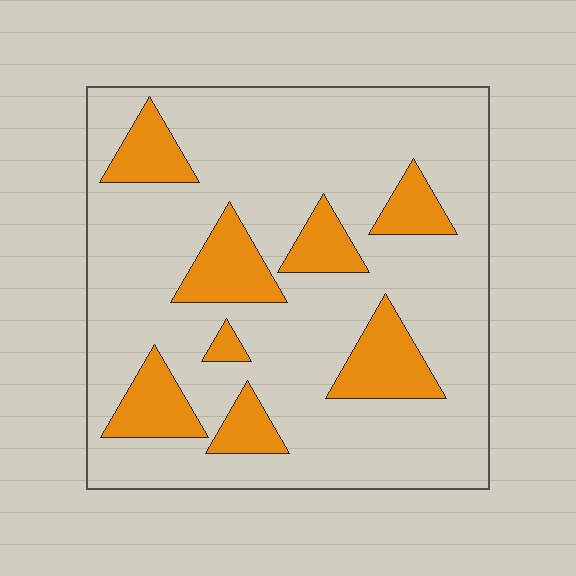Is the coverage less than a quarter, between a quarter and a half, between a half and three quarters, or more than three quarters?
Less than a quarter.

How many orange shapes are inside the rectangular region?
8.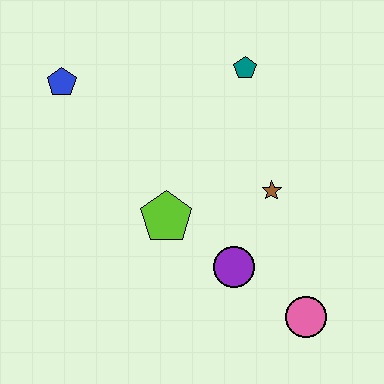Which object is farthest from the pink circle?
The blue pentagon is farthest from the pink circle.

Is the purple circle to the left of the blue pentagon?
No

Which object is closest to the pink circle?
The purple circle is closest to the pink circle.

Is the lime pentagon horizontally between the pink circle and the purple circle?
No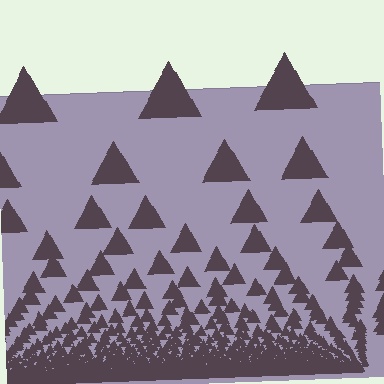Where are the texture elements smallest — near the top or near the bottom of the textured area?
Near the bottom.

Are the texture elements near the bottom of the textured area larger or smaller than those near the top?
Smaller. The gradient is inverted — elements near the bottom are smaller and denser.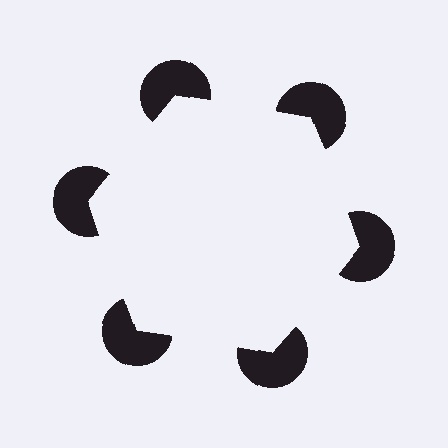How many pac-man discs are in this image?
There are 6 — one at each vertex of the illusory hexagon.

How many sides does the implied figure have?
6 sides.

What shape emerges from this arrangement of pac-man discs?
An illusory hexagon — its edges are inferred from the aligned wedge cuts in the pac-man discs, not physically drawn.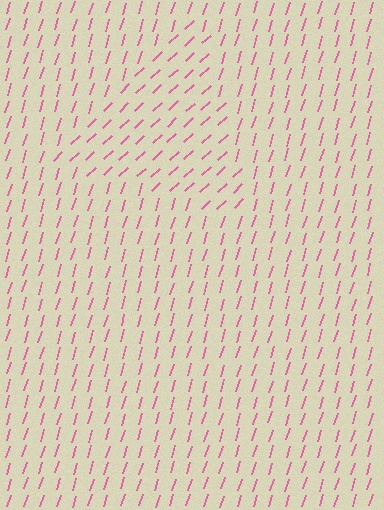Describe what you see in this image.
The image is filled with small pink line segments. A triangle region in the image has lines oriented differently from the surrounding lines, creating a visible texture boundary.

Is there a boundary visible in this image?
Yes, there is a texture boundary formed by a change in line orientation.